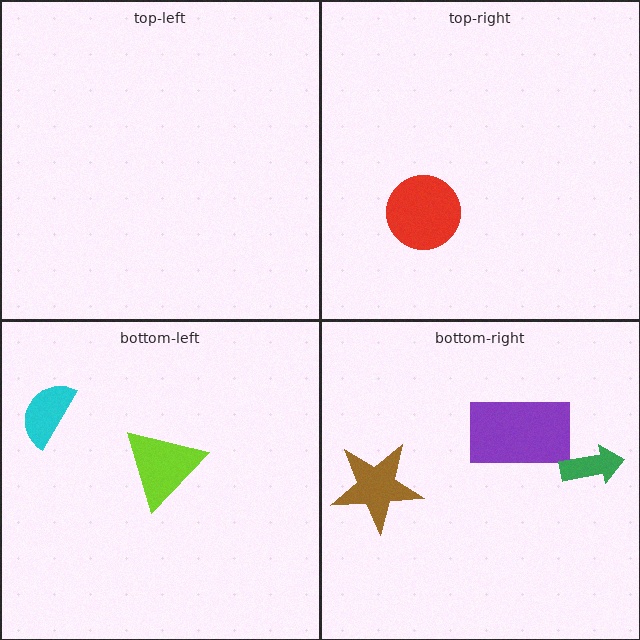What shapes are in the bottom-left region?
The cyan semicircle, the lime triangle.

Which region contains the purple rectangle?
The bottom-right region.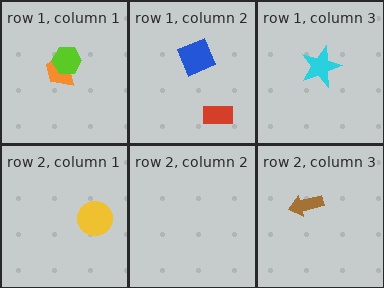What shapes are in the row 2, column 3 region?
The brown arrow.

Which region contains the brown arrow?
The row 2, column 3 region.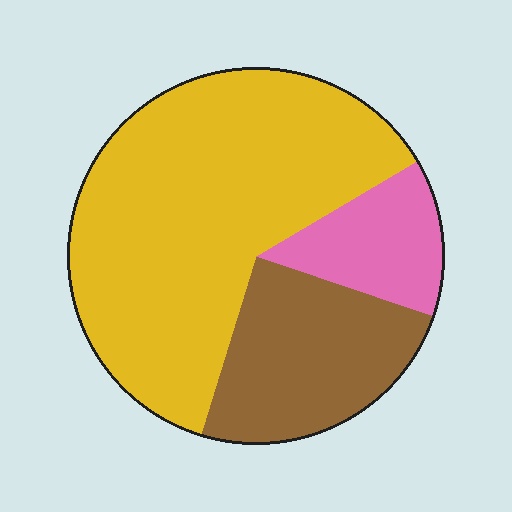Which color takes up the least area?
Pink, at roughly 15%.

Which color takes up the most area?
Yellow, at roughly 60%.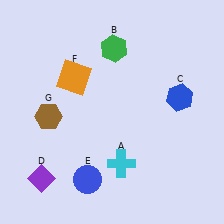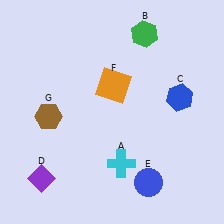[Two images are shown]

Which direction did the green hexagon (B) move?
The green hexagon (B) moved right.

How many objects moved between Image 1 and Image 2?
3 objects moved between the two images.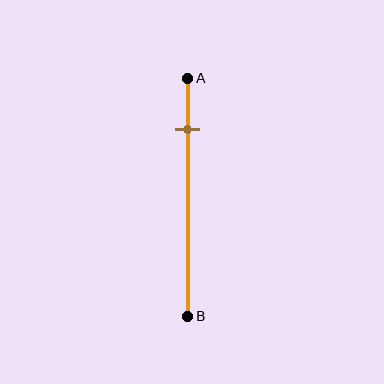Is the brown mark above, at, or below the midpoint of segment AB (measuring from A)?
The brown mark is above the midpoint of segment AB.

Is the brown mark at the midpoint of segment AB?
No, the mark is at about 20% from A, not at the 50% midpoint.